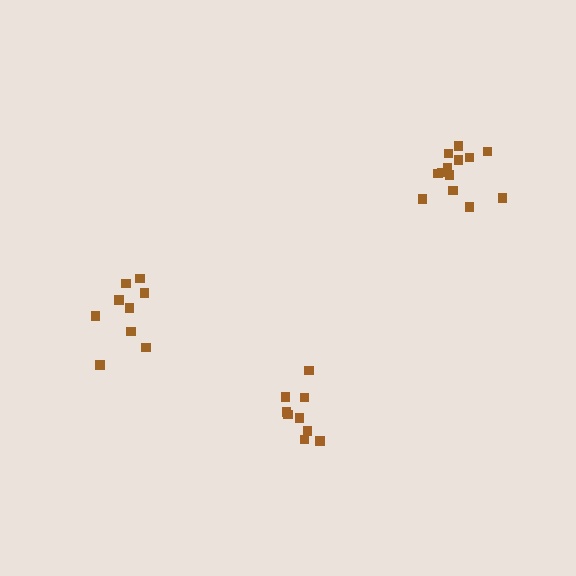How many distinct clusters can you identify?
There are 3 distinct clusters.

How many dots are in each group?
Group 1: 13 dots, Group 2: 9 dots, Group 3: 9 dots (31 total).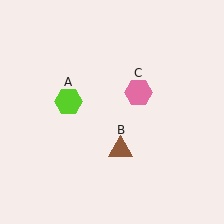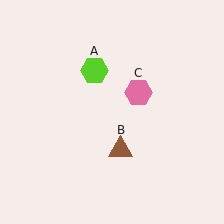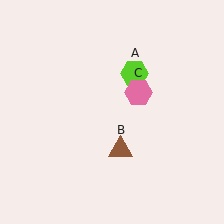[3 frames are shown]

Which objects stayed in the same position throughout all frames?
Brown triangle (object B) and pink hexagon (object C) remained stationary.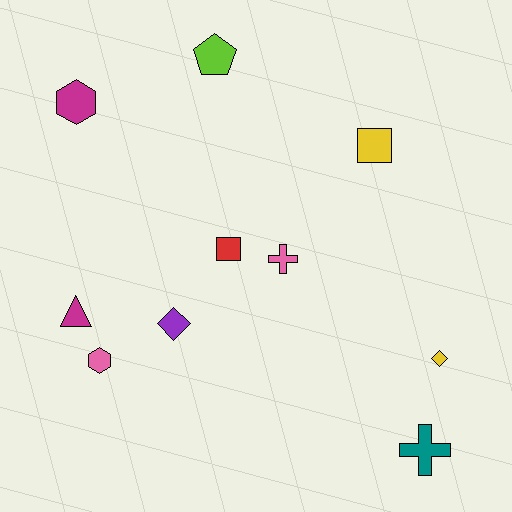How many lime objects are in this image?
There is 1 lime object.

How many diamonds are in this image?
There are 2 diamonds.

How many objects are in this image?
There are 10 objects.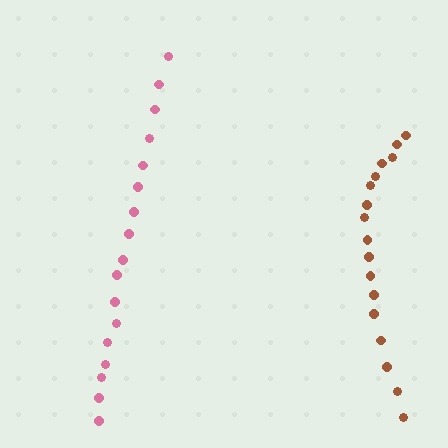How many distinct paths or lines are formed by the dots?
There are 2 distinct paths.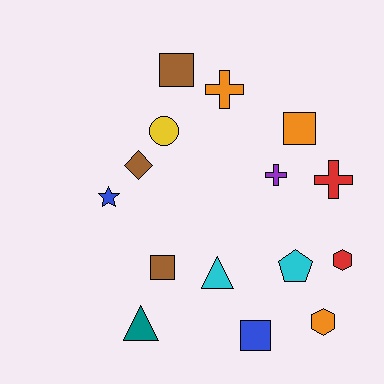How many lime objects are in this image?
There are no lime objects.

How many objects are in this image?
There are 15 objects.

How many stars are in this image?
There is 1 star.